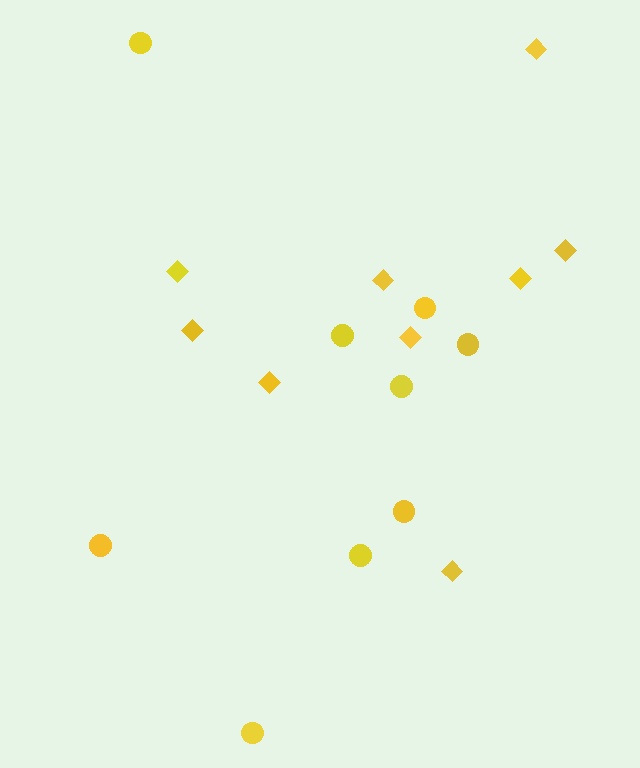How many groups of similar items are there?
There are 2 groups: one group of circles (9) and one group of diamonds (9).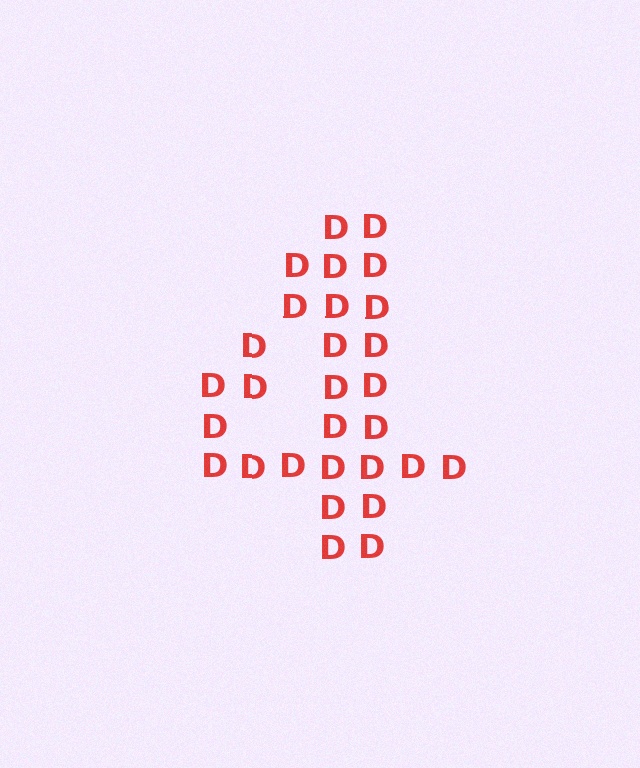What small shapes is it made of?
It is made of small letter D's.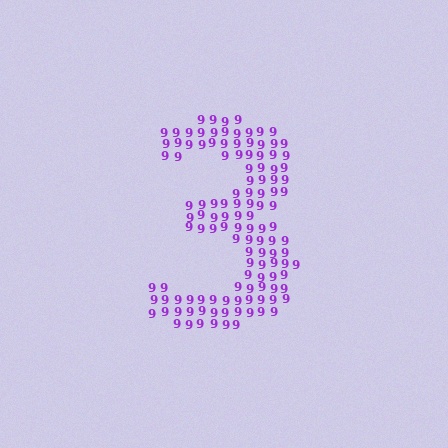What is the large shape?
The large shape is the digit 3.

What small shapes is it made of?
It is made of small digit 9's.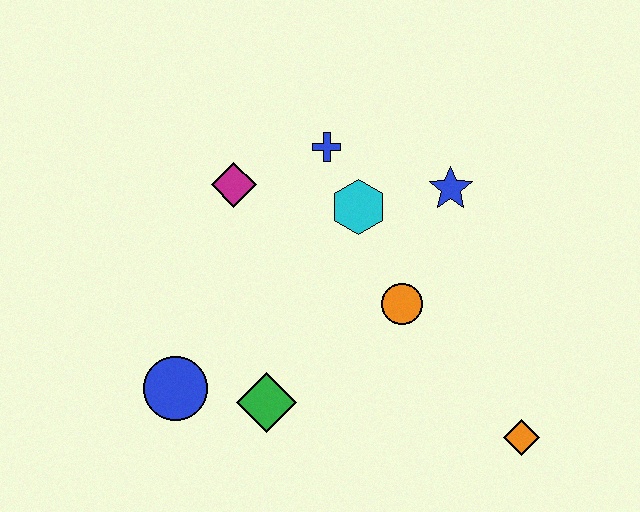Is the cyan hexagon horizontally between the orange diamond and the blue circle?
Yes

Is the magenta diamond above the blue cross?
No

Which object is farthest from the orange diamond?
The magenta diamond is farthest from the orange diamond.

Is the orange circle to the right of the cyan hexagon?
Yes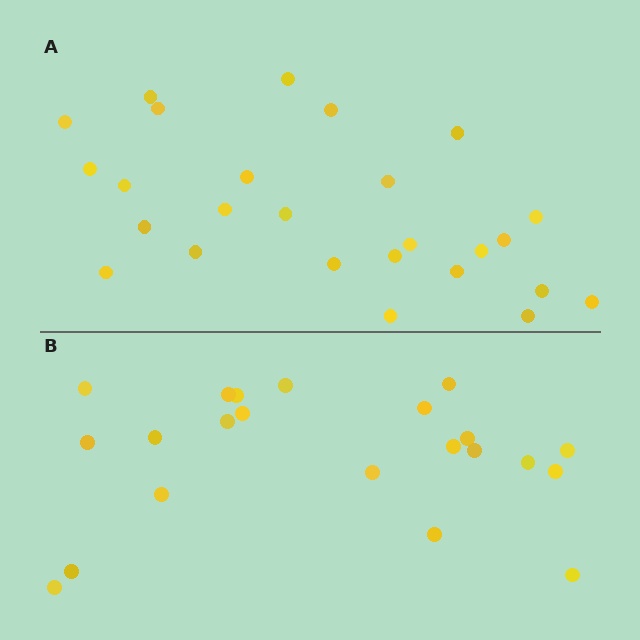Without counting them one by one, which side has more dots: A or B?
Region A (the top region) has more dots.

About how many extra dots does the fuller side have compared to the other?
Region A has about 4 more dots than region B.